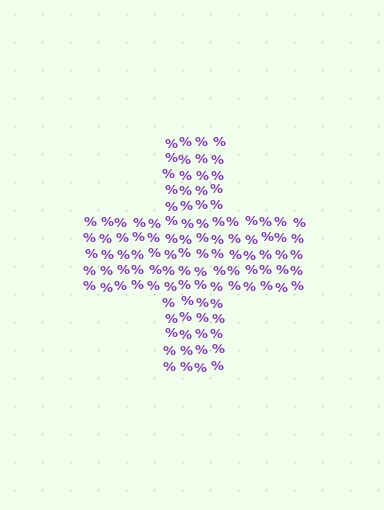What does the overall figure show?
The overall figure shows a cross.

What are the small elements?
The small elements are percent signs.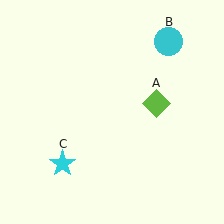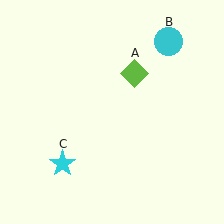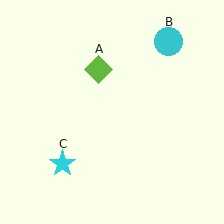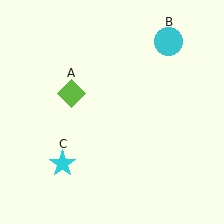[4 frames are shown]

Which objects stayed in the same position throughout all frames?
Cyan circle (object B) and cyan star (object C) remained stationary.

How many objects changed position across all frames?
1 object changed position: lime diamond (object A).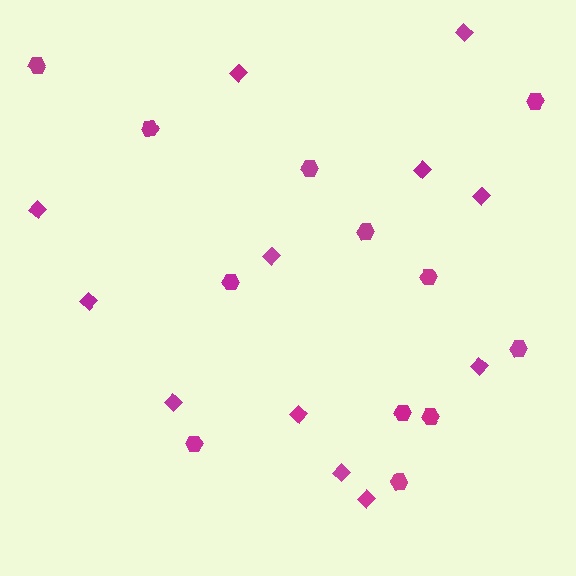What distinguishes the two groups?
There are 2 groups: one group of diamonds (12) and one group of hexagons (12).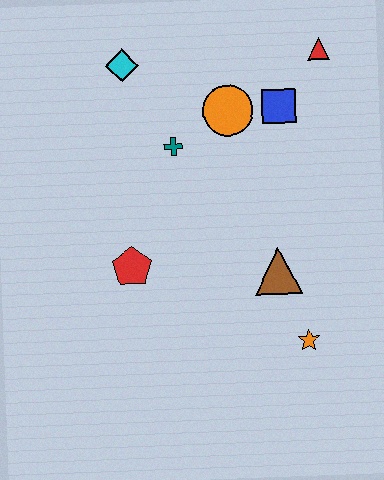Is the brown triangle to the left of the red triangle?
Yes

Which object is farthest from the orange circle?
The orange star is farthest from the orange circle.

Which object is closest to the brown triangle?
The orange star is closest to the brown triangle.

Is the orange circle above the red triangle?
No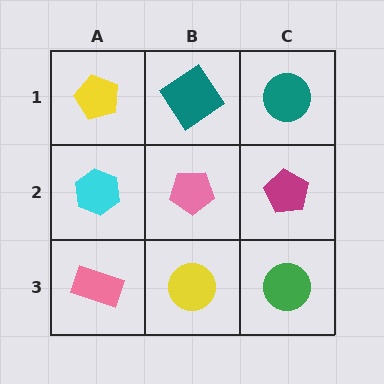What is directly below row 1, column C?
A magenta pentagon.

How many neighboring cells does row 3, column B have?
3.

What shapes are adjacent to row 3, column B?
A pink pentagon (row 2, column B), a pink rectangle (row 3, column A), a green circle (row 3, column C).